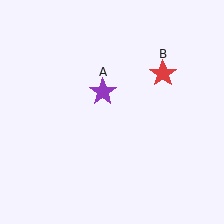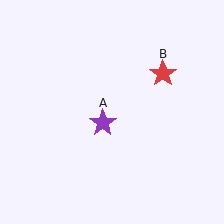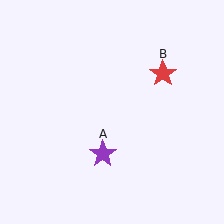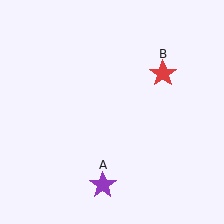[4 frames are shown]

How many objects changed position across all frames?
1 object changed position: purple star (object A).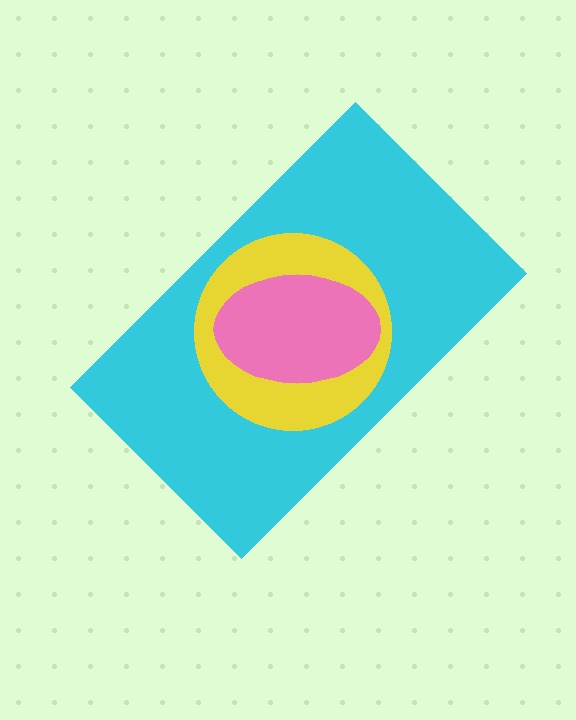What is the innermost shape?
The pink ellipse.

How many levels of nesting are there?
3.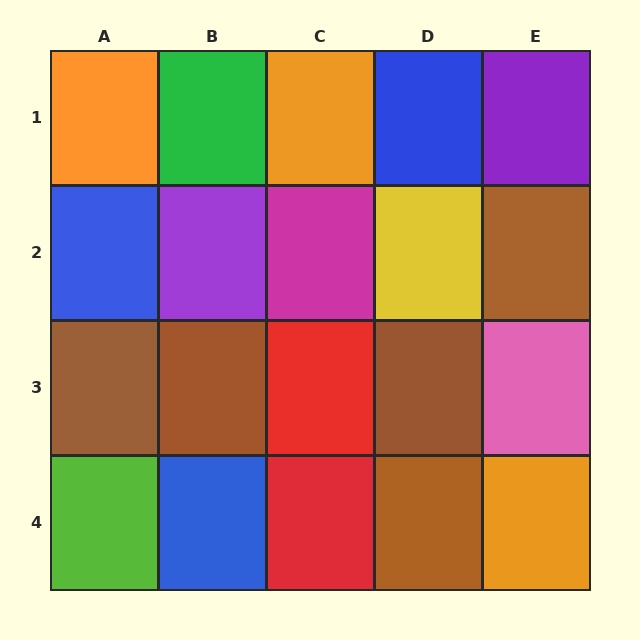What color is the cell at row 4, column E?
Orange.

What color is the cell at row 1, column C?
Orange.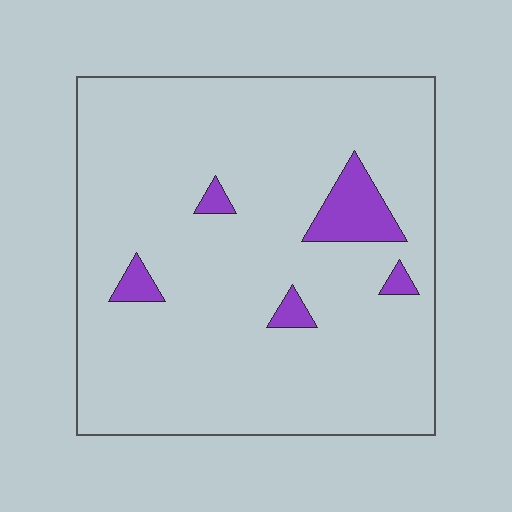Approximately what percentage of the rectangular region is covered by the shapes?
Approximately 5%.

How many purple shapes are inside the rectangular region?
5.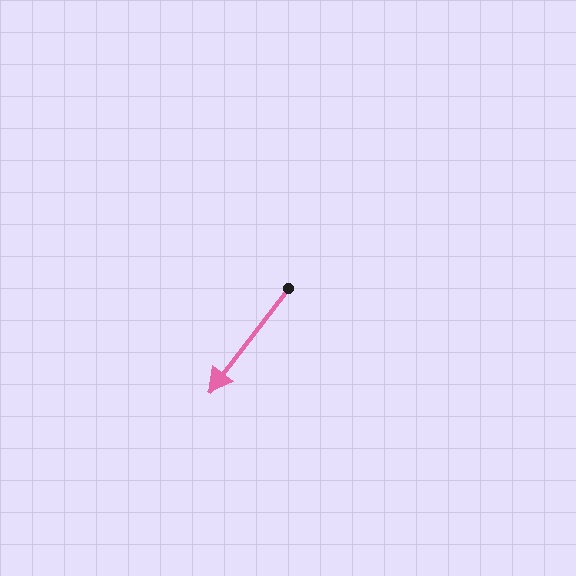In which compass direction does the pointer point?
Southwest.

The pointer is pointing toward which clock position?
Roughly 7 o'clock.